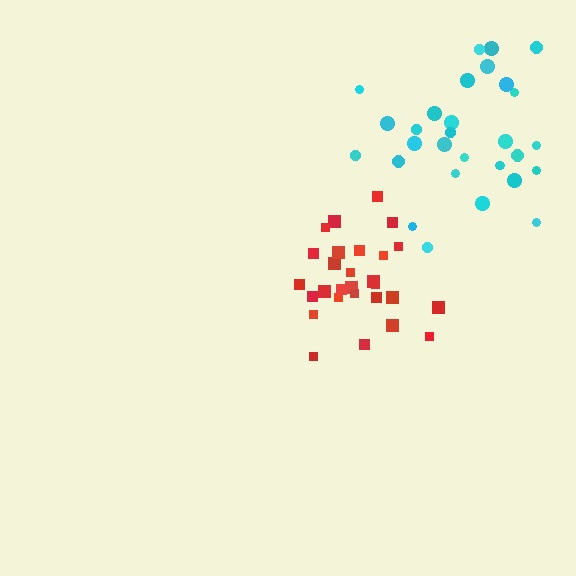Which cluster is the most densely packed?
Red.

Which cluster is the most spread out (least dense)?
Cyan.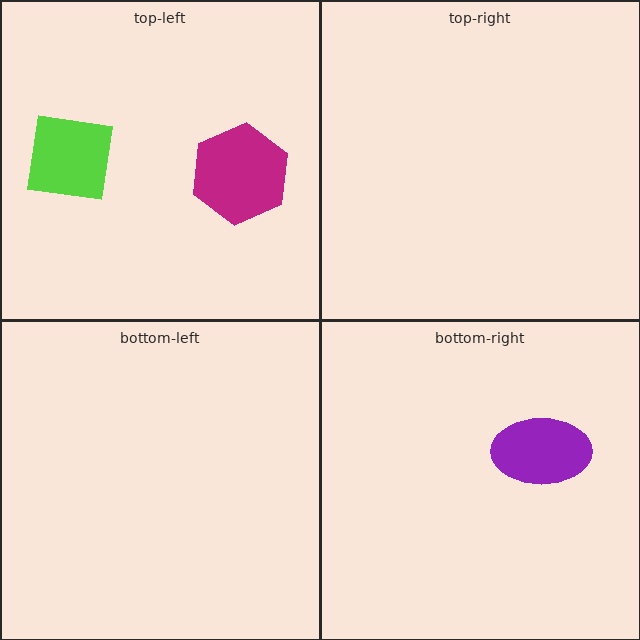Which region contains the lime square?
The top-left region.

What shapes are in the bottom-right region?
The purple ellipse.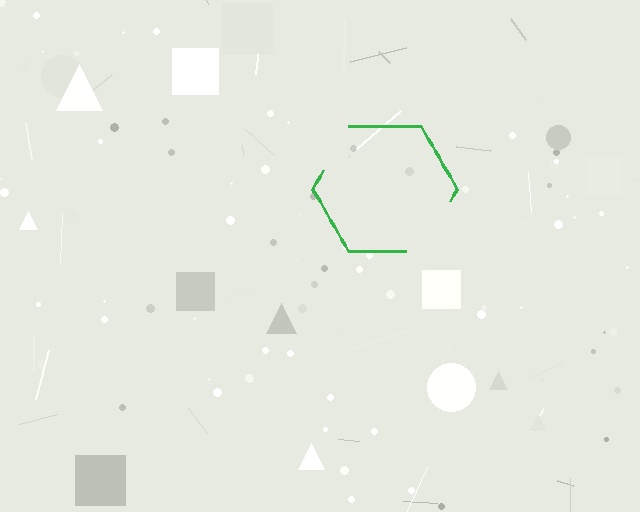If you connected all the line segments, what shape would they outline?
They would outline a hexagon.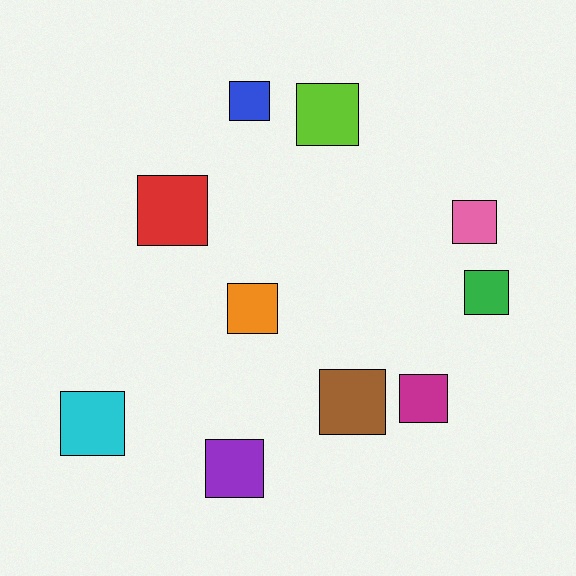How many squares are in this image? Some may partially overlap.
There are 10 squares.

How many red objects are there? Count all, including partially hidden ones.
There is 1 red object.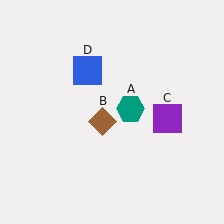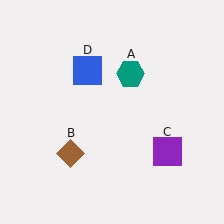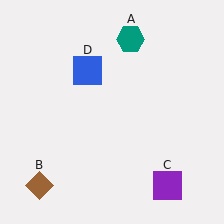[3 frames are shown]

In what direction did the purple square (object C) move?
The purple square (object C) moved down.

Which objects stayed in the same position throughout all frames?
Blue square (object D) remained stationary.